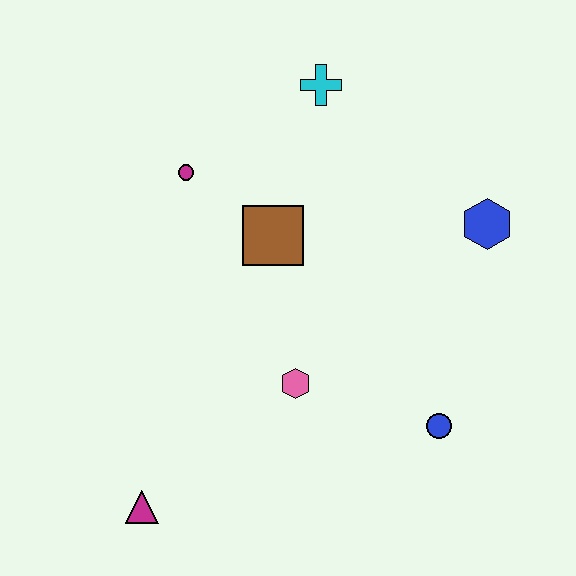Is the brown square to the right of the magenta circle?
Yes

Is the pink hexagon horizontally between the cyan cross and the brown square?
Yes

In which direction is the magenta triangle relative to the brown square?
The magenta triangle is below the brown square.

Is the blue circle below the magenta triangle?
No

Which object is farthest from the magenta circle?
The blue circle is farthest from the magenta circle.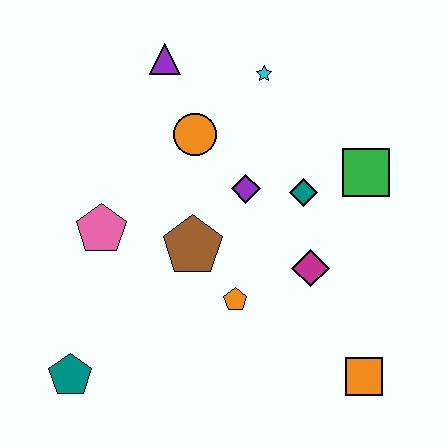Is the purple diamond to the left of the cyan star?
Yes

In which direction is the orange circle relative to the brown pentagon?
The orange circle is above the brown pentagon.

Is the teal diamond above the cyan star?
No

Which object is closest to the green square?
The teal diamond is closest to the green square.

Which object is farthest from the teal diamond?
The teal pentagon is farthest from the teal diamond.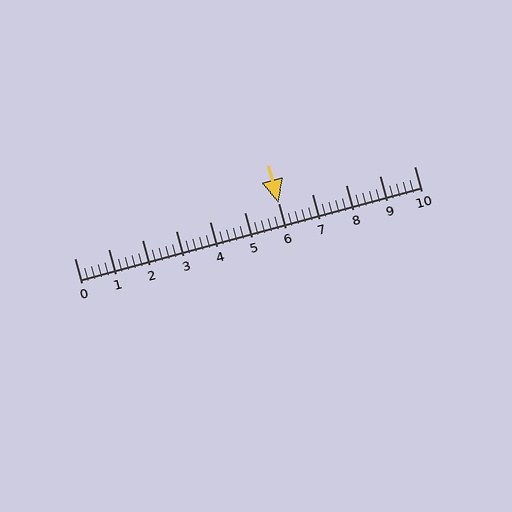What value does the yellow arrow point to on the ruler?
The yellow arrow points to approximately 6.0.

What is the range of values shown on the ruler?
The ruler shows values from 0 to 10.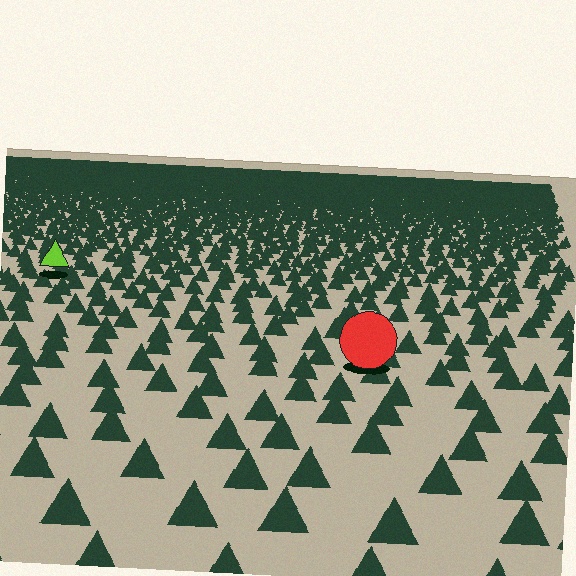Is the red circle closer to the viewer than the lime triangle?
Yes. The red circle is closer — you can tell from the texture gradient: the ground texture is coarser near it.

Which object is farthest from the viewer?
The lime triangle is farthest from the viewer. It appears smaller and the ground texture around it is denser.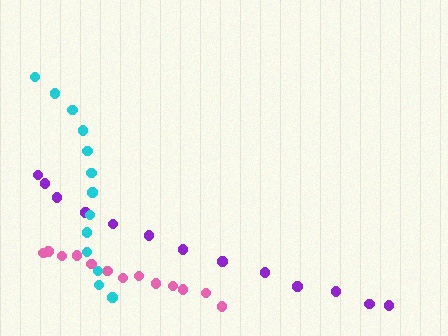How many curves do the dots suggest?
There are 3 distinct paths.